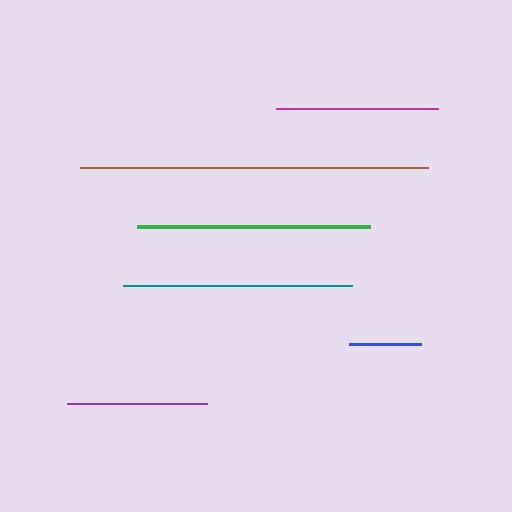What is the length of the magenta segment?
The magenta segment is approximately 162 pixels long.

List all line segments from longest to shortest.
From longest to shortest: brown, green, teal, magenta, purple, blue.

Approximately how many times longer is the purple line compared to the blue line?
The purple line is approximately 2.0 times the length of the blue line.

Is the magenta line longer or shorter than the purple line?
The magenta line is longer than the purple line.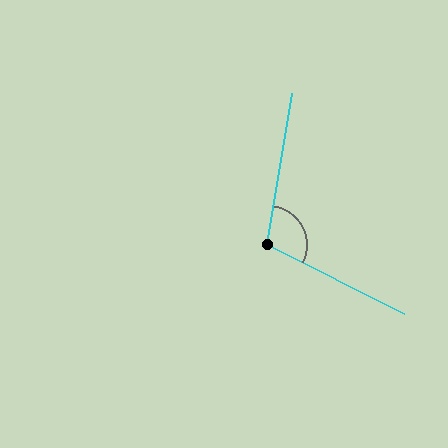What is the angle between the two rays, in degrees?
Approximately 107 degrees.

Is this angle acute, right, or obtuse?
It is obtuse.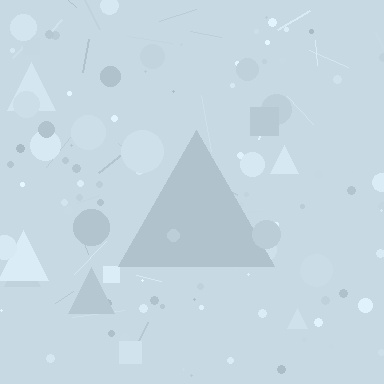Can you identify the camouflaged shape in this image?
The camouflaged shape is a triangle.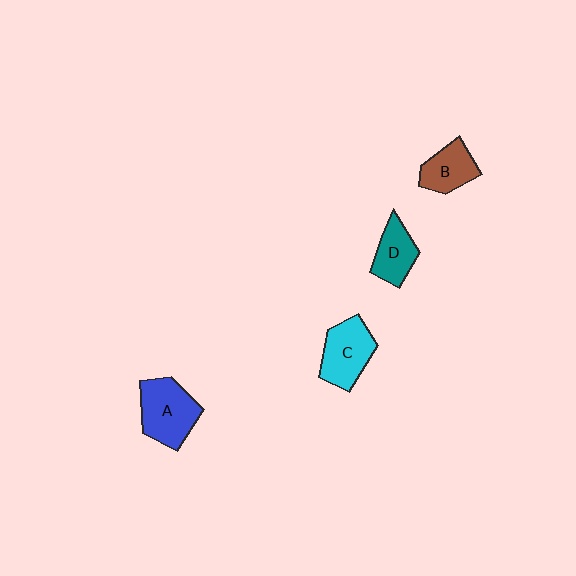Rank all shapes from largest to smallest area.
From largest to smallest: A (blue), C (cyan), B (brown), D (teal).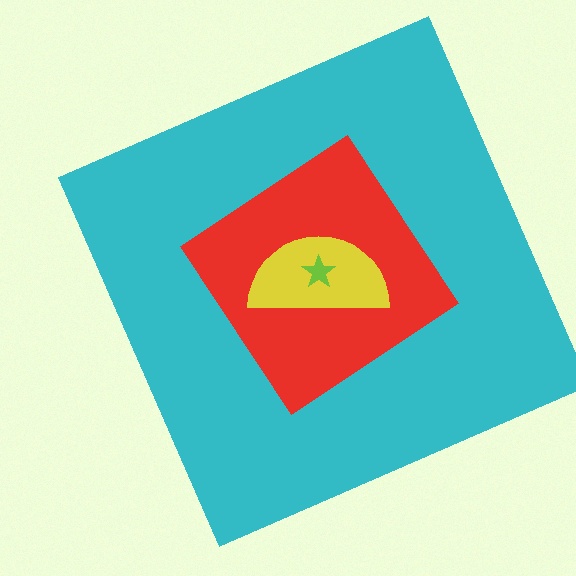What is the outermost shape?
The cyan square.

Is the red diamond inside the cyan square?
Yes.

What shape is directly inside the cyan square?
The red diamond.